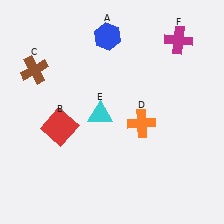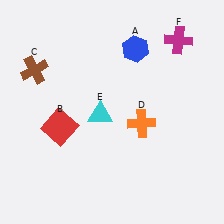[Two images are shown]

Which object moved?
The blue hexagon (A) moved right.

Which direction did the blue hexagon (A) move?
The blue hexagon (A) moved right.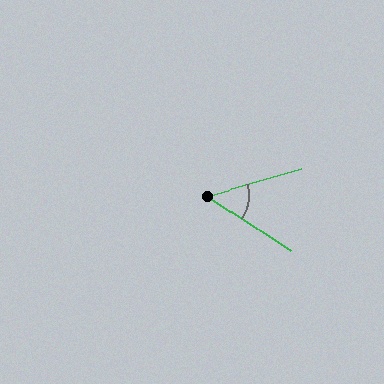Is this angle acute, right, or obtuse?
It is acute.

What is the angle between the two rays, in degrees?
Approximately 49 degrees.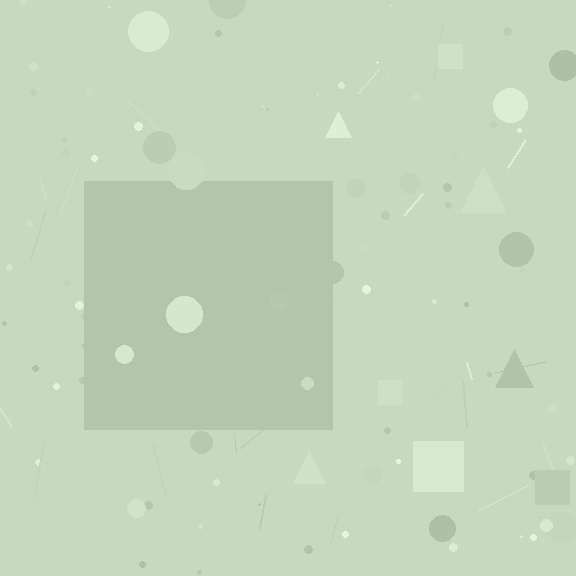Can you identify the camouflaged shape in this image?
The camouflaged shape is a square.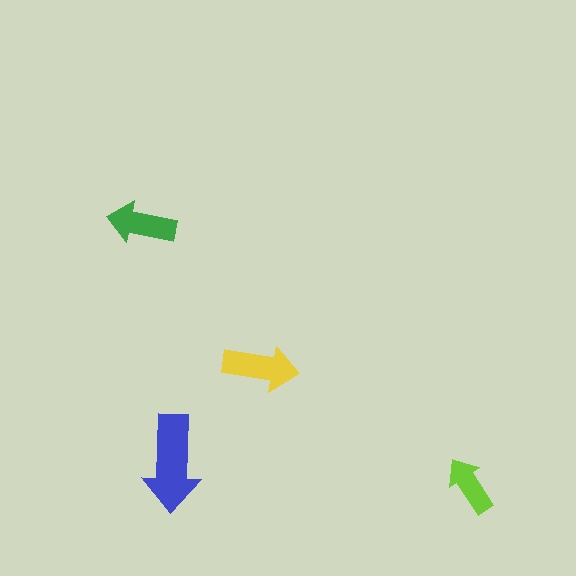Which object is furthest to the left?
The green arrow is leftmost.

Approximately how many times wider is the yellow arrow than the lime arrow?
About 1.5 times wider.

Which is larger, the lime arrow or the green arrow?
The green one.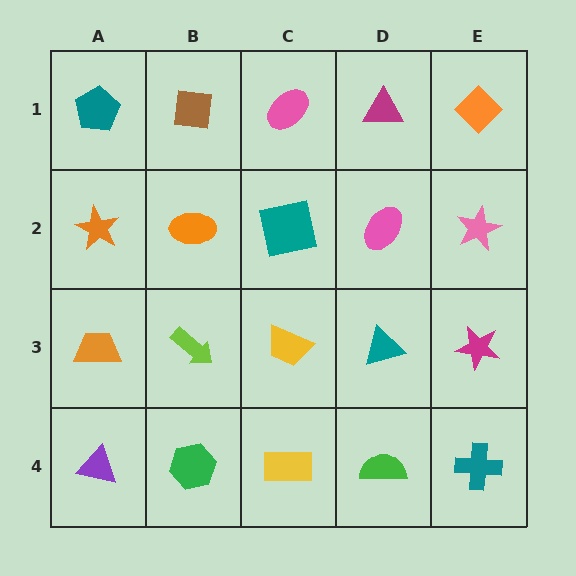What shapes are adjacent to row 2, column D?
A magenta triangle (row 1, column D), a teal triangle (row 3, column D), a teal square (row 2, column C), a pink star (row 2, column E).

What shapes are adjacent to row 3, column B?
An orange ellipse (row 2, column B), a green hexagon (row 4, column B), an orange trapezoid (row 3, column A), a yellow trapezoid (row 3, column C).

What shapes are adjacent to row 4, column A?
An orange trapezoid (row 3, column A), a green hexagon (row 4, column B).